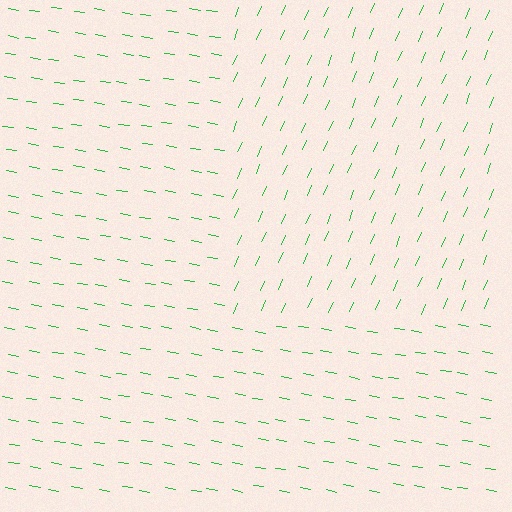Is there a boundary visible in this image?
Yes, there is a texture boundary formed by a change in line orientation.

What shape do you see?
I see a rectangle.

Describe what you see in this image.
The image is filled with small green line segments. A rectangle region in the image has lines oriented differently from the surrounding lines, creating a visible texture boundary.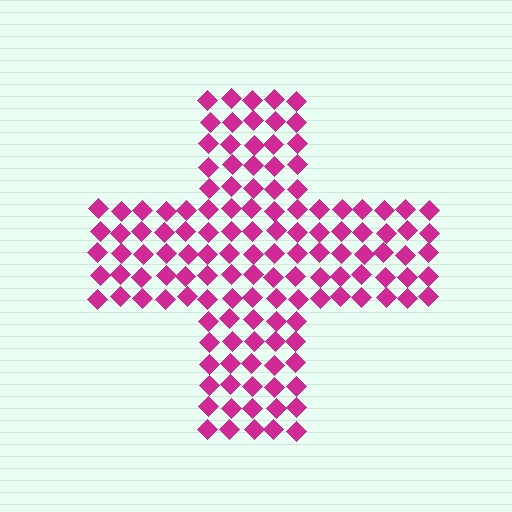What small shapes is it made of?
It is made of small diamonds.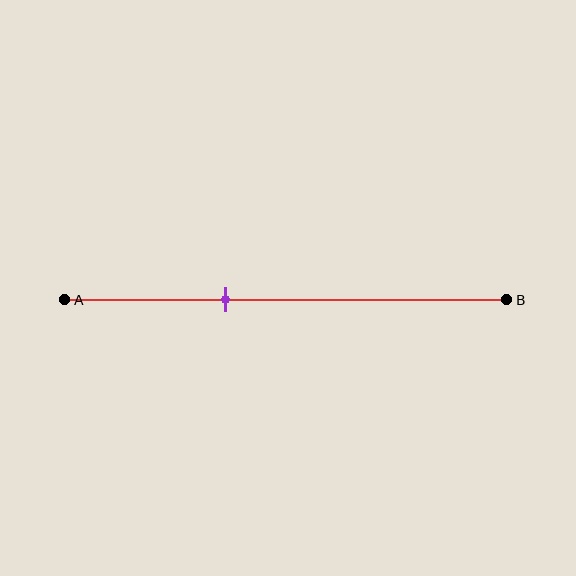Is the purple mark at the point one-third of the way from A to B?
No, the mark is at about 35% from A, not at the 33% one-third point.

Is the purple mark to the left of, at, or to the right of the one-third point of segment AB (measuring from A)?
The purple mark is to the right of the one-third point of segment AB.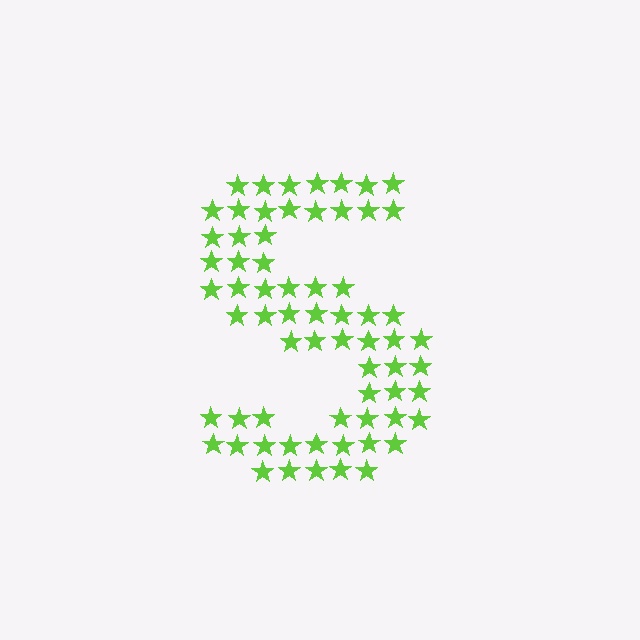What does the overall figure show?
The overall figure shows the letter S.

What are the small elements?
The small elements are stars.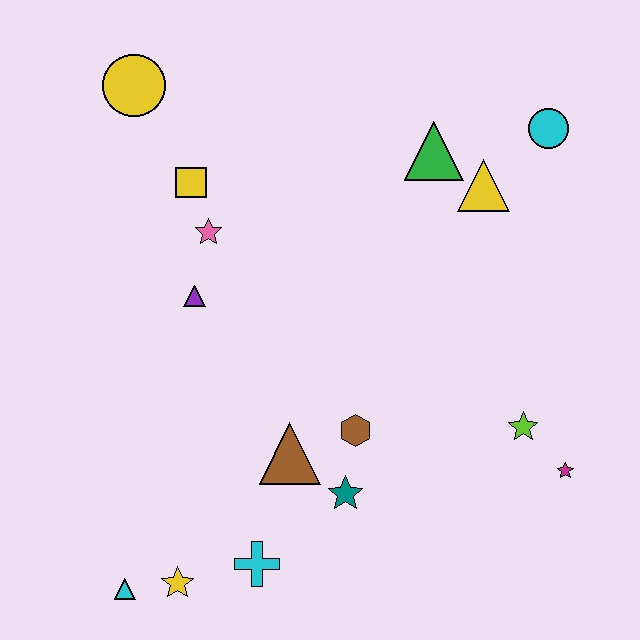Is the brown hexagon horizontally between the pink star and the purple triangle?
No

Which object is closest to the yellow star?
The cyan triangle is closest to the yellow star.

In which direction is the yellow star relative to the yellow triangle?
The yellow star is below the yellow triangle.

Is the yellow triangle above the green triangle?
No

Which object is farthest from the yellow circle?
The magenta star is farthest from the yellow circle.